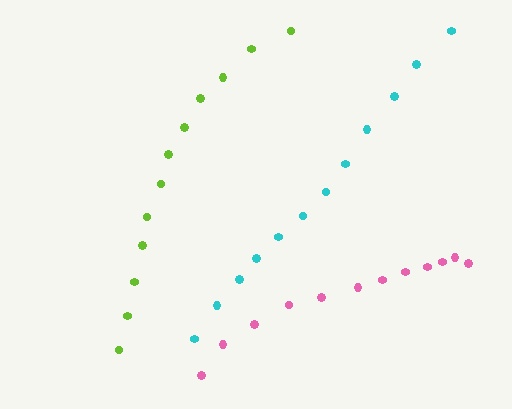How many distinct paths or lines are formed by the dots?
There are 3 distinct paths.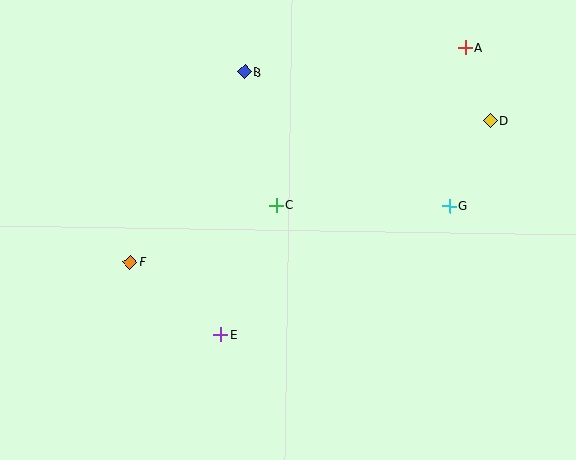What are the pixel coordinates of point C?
Point C is at (277, 205).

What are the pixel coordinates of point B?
Point B is at (245, 72).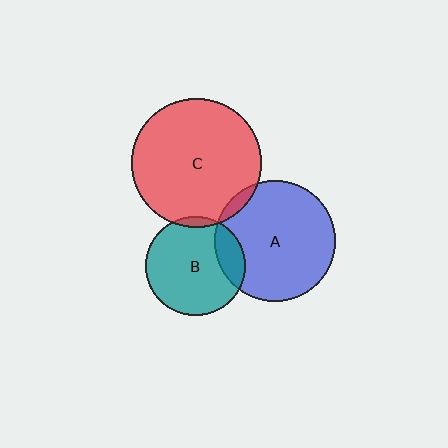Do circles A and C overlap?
Yes.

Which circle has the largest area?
Circle C (red).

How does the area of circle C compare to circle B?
Approximately 1.7 times.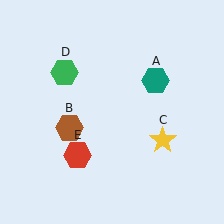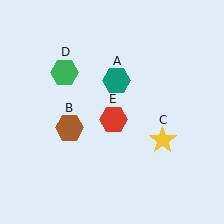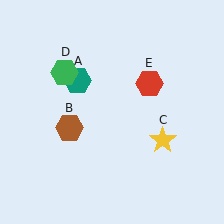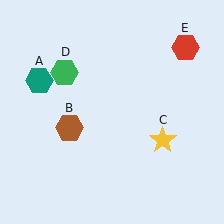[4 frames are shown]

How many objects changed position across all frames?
2 objects changed position: teal hexagon (object A), red hexagon (object E).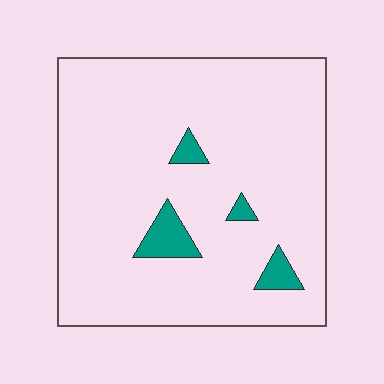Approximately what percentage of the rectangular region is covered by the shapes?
Approximately 5%.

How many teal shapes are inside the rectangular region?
4.